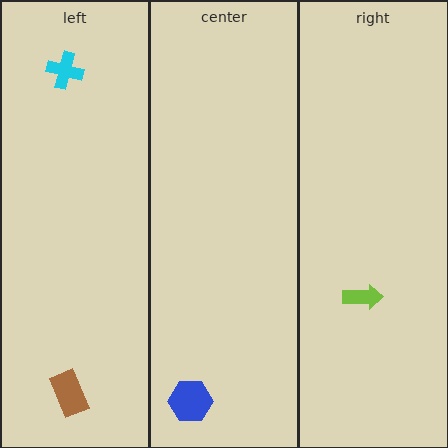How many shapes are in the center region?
1.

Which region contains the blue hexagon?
The center region.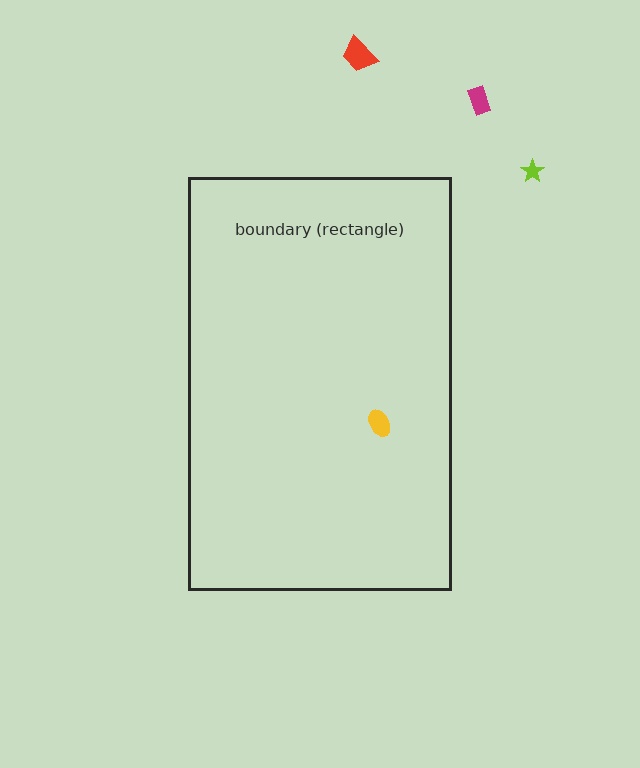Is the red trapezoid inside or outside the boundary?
Outside.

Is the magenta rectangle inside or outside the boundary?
Outside.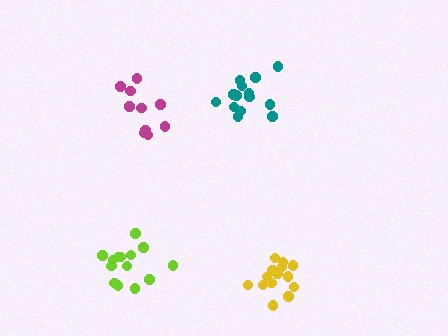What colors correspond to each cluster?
The clusters are colored: yellow, lime, teal, magenta.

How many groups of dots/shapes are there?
There are 4 groups.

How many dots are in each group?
Group 1: 14 dots, Group 2: 14 dots, Group 3: 14 dots, Group 4: 10 dots (52 total).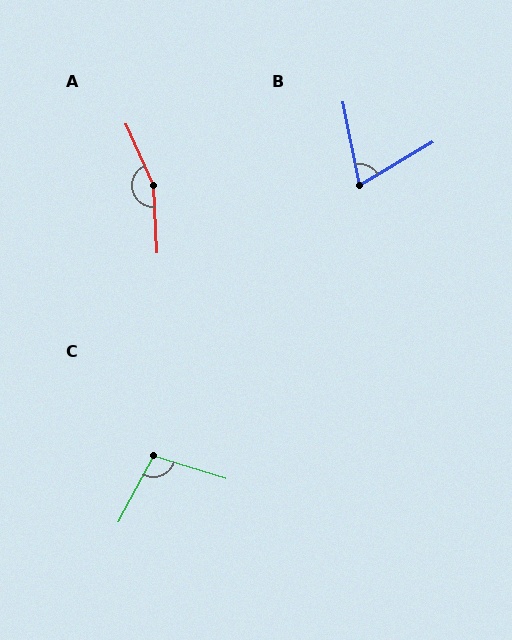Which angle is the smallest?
B, at approximately 71 degrees.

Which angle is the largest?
A, at approximately 159 degrees.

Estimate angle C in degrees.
Approximately 101 degrees.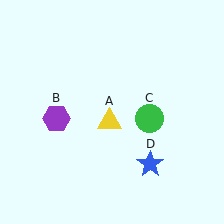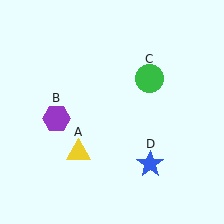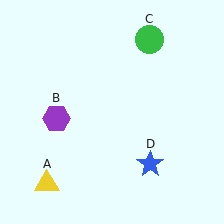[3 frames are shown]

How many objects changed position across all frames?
2 objects changed position: yellow triangle (object A), green circle (object C).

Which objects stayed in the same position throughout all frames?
Purple hexagon (object B) and blue star (object D) remained stationary.